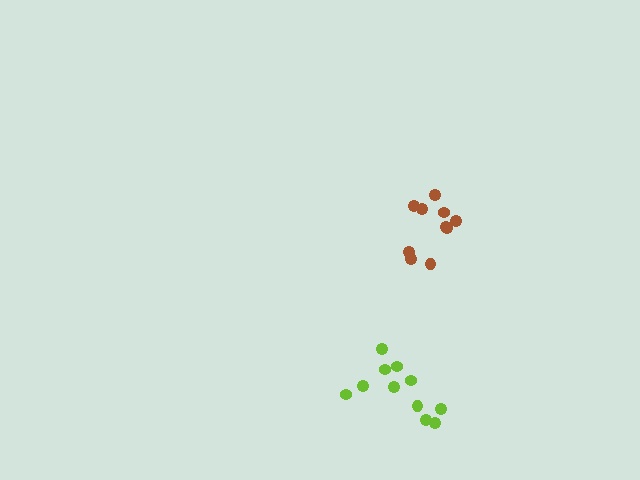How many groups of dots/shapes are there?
There are 2 groups.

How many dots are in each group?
Group 1: 11 dots, Group 2: 10 dots (21 total).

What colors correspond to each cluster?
The clusters are colored: lime, brown.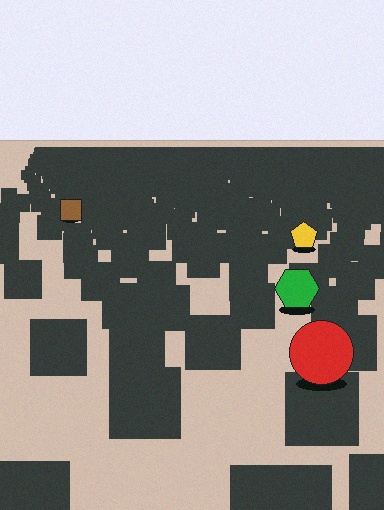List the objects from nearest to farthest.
From nearest to farthest: the red circle, the green hexagon, the yellow pentagon, the brown square.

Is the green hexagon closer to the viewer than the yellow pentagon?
Yes. The green hexagon is closer — you can tell from the texture gradient: the ground texture is coarser near it.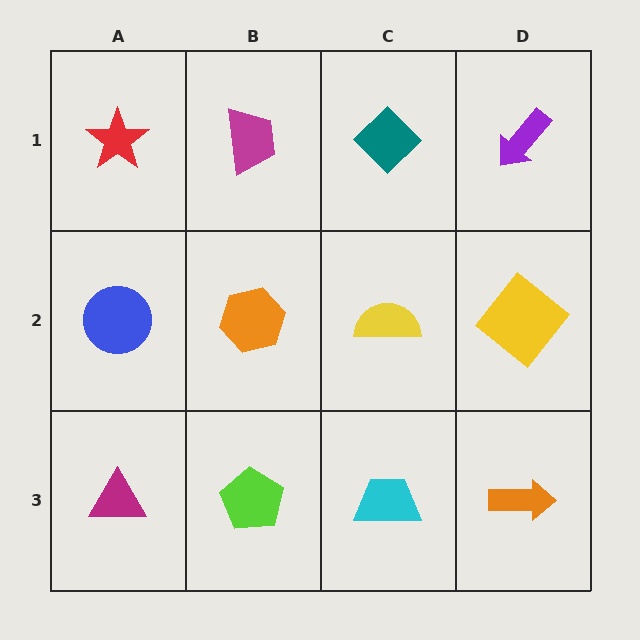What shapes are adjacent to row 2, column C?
A teal diamond (row 1, column C), a cyan trapezoid (row 3, column C), an orange hexagon (row 2, column B), a yellow diamond (row 2, column D).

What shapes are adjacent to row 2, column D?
A purple arrow (row 1, column D), an orange arrow (row 3, column D), a yellow semicircle (row 2, column C).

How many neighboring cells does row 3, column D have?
2.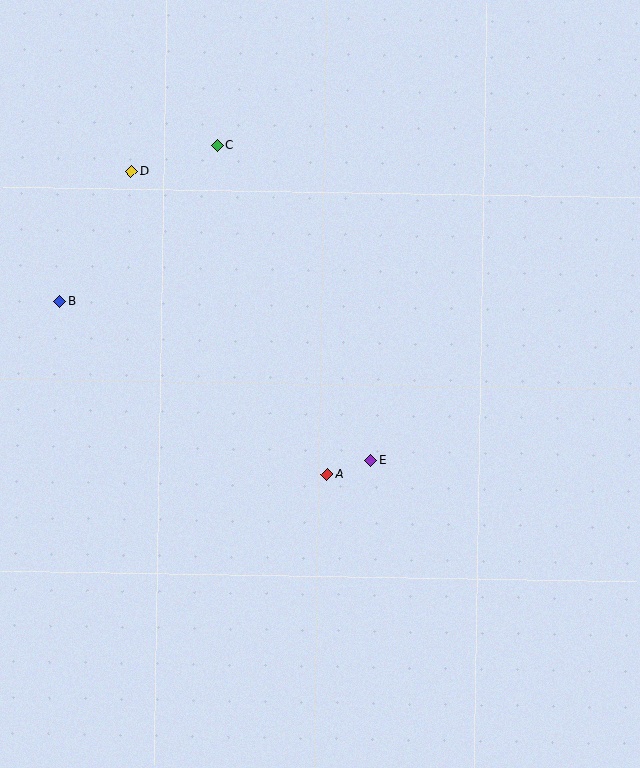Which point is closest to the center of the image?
Point A at (327, 474) is closest to the center.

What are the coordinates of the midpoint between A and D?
The midpoint between A and D is at (229, 323).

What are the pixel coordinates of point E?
Point E is at (370, 460).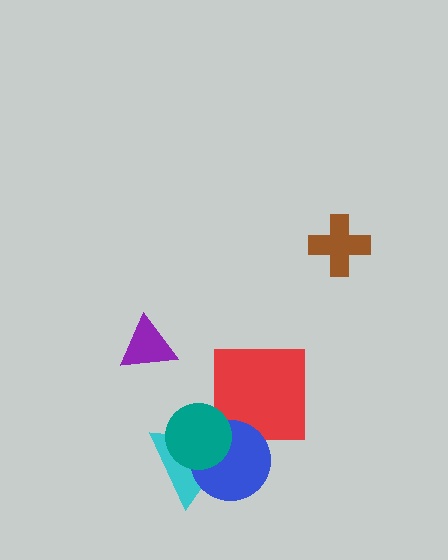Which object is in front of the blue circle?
The teal circle is in front of the blue circle.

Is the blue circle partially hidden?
Yes, it is partially covered by another shape.